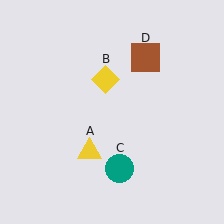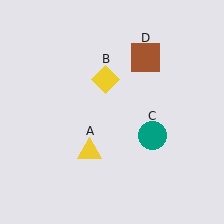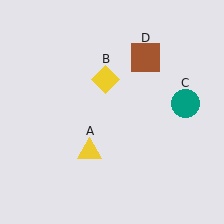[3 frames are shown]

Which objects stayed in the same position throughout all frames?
Yellow triangle (object A) and yellow diamond (object B) and brown square (object D) remained stationary.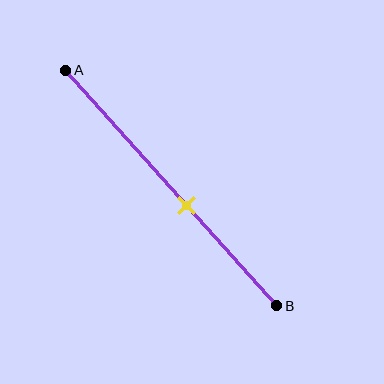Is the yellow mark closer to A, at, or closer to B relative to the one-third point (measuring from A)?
The yellow mark is closer to point B than the one-third point of segment AB.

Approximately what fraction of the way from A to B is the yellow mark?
The yellow mark is approximately 60% of the way from A to B.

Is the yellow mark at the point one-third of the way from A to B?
No, the mark is at about 60% from A, not at the 33% one-third point.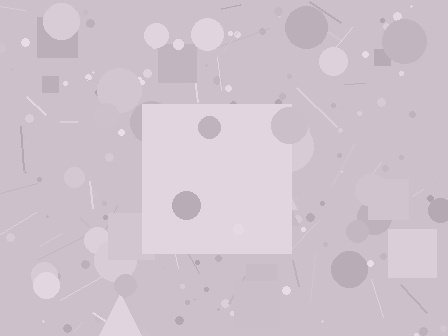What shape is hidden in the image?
A square is hidden in the image.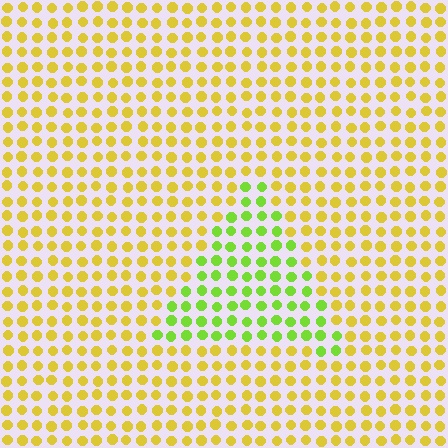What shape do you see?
I see a triangle.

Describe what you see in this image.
The image is filled with small yellow elements in a uniform arrangement. A triangle-shaped region is visible where the elements are tinted to a slightly different hue, forming a subtle color boundary.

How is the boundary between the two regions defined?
The boundary is defined purely by a slight shift in hue (about 44 degrees). Spacing, size, and orientation are identical on both sides.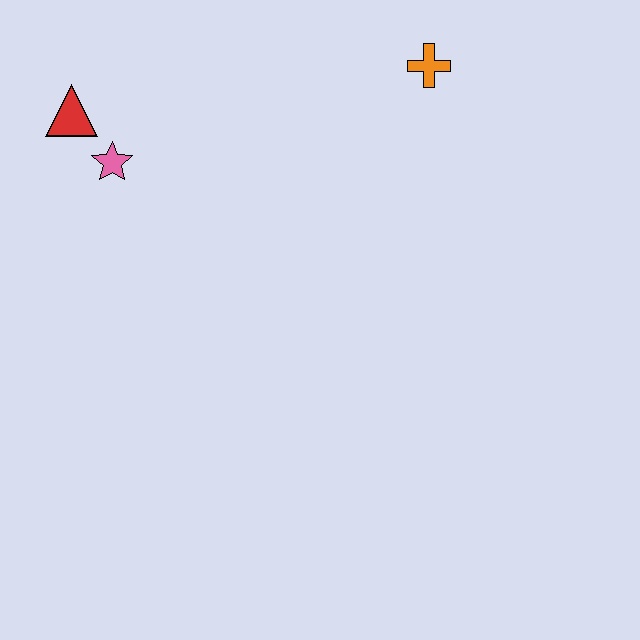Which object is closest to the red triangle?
The pink star is closest to the red triangle.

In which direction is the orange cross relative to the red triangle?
The orange cross is to the right of the red triangle.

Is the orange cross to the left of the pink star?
No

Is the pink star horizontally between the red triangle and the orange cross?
Yes